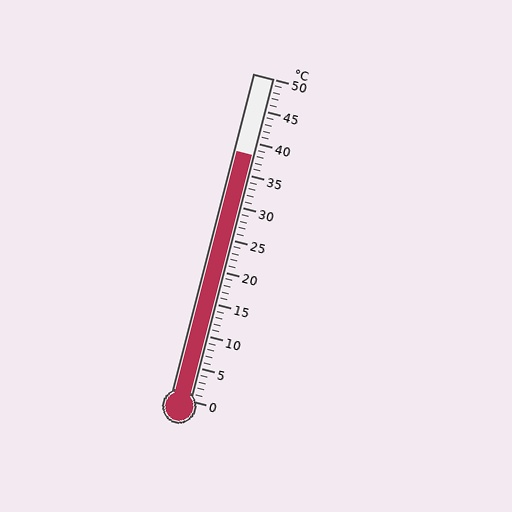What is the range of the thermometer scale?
The thermometer scale ranges from 0°C to 50°C.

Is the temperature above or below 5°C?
The temperature is above 5°C.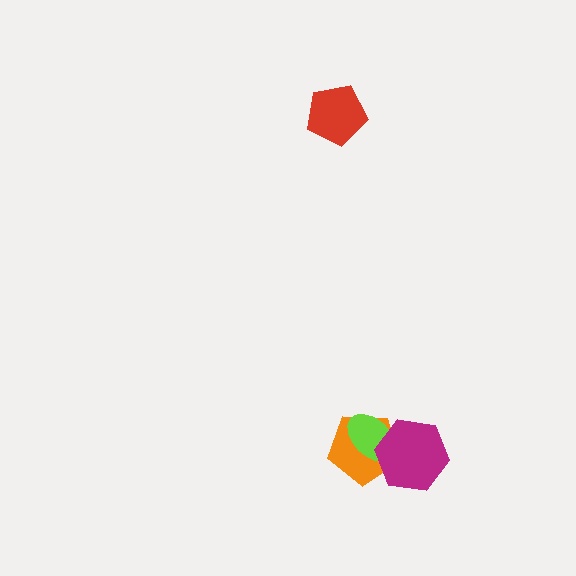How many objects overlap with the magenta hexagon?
2 objects overlap with the magenta hexagon.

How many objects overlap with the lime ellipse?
2 objects overlap with the lime ellipse.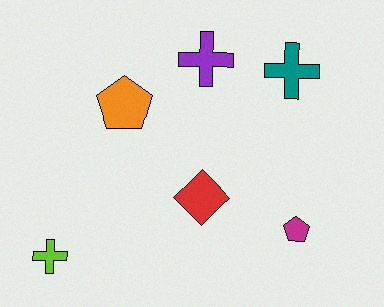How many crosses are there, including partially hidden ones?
There are 3 crosses.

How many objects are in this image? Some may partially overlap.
There are 6 objects.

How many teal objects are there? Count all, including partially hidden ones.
There is 1 teal object.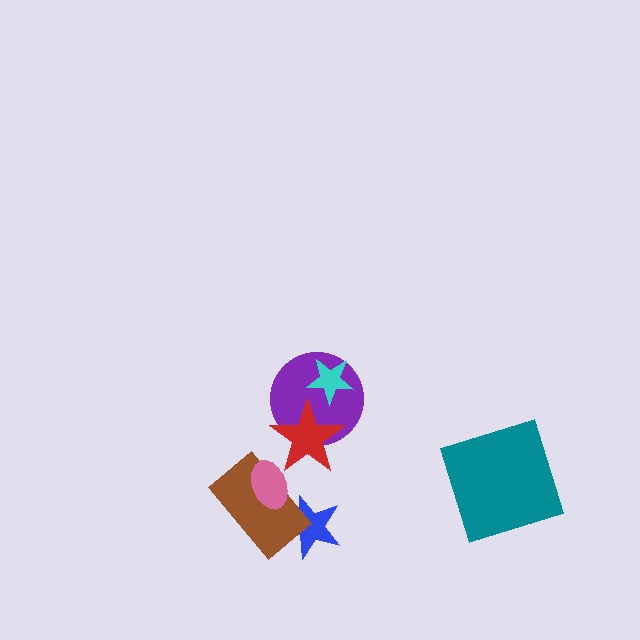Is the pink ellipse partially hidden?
No, no other shape covers it.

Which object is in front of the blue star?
The brown rectangle is in front of the blue star.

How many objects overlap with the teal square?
0 objects overlap with the teal square.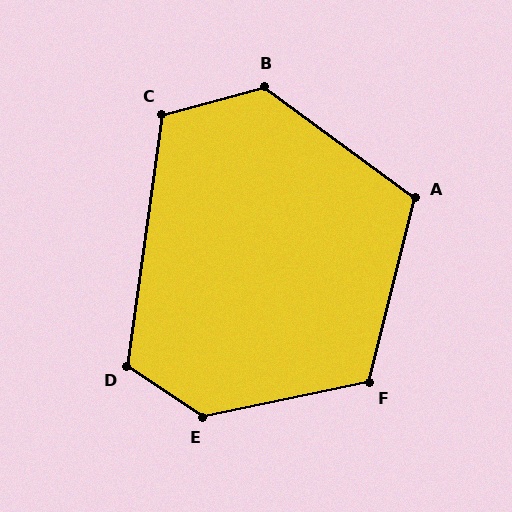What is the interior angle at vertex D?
Approximately 116 degrees (obtuse).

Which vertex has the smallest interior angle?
A, at approximately 112 degrees.